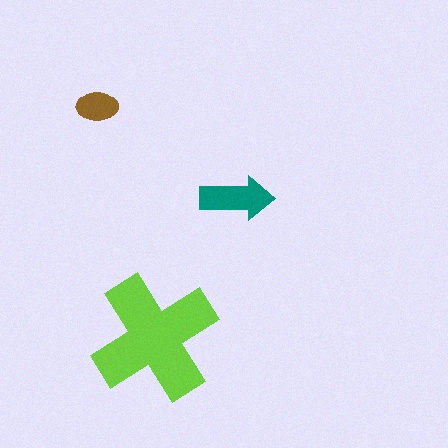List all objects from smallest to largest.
The brown ellipse, the teal arrow, the lime cross.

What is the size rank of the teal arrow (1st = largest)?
2nd.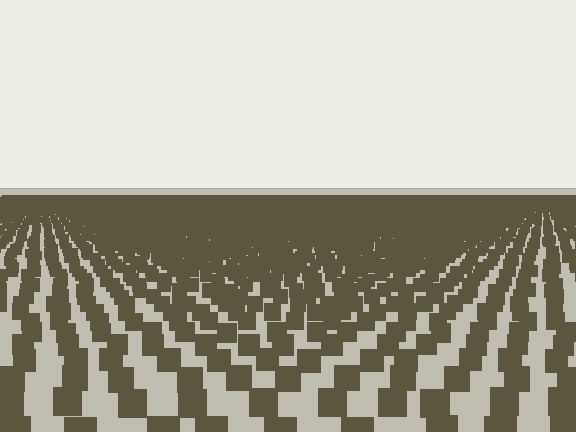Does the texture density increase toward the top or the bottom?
Density increases toward the top.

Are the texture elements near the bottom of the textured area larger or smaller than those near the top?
Larger. Near the bottom, elements are closer to the viewer and appear at a bigger on-screen size.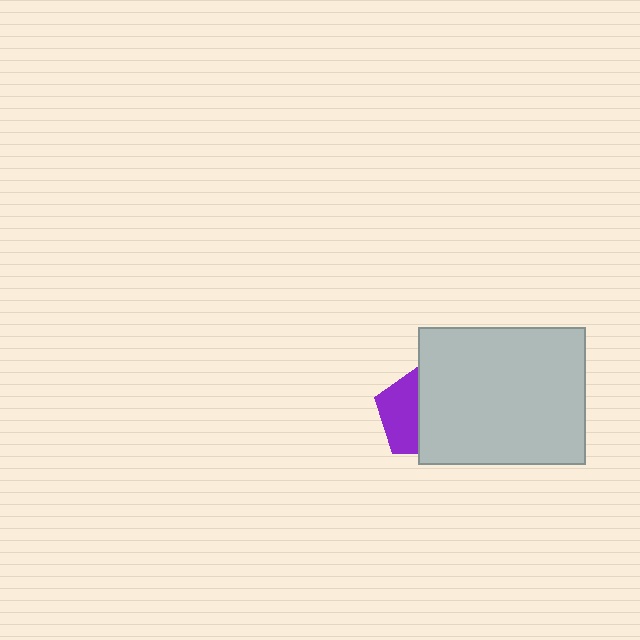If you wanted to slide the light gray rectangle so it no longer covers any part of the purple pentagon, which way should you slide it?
Slide it right — that is the most direct way to separate the two shapes.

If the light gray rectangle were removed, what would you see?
You would see the complete purple pentagon.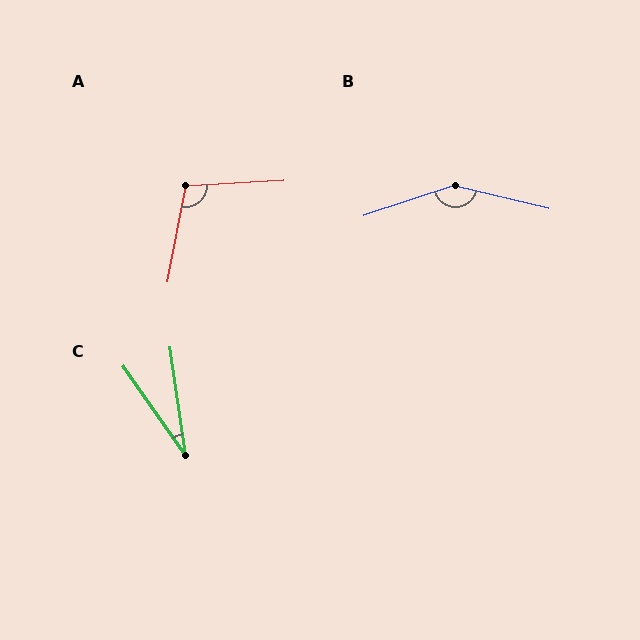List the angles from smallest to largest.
C (27°), A (104°), B (148°).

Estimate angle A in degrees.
Approximately 104 degrees.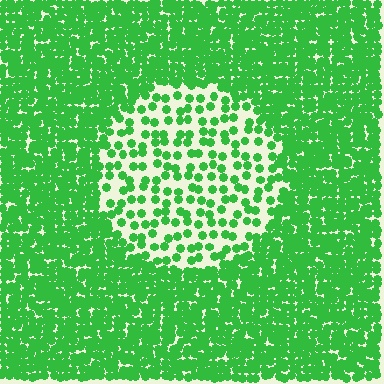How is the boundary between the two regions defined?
The boundary is defined by a change in element density (approximately 2.7x ratio). All elements are the same color, size, and shape.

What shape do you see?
I see a circle.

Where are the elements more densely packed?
The elements are more densely packed outside the circle boundary.